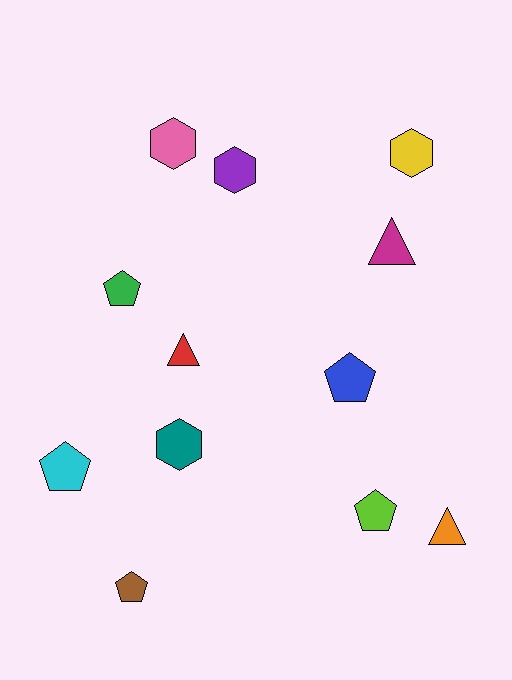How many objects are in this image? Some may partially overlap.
There are 12 objects.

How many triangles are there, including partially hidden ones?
There are 3 triangles.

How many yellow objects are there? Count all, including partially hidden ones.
There is 1 yellow object.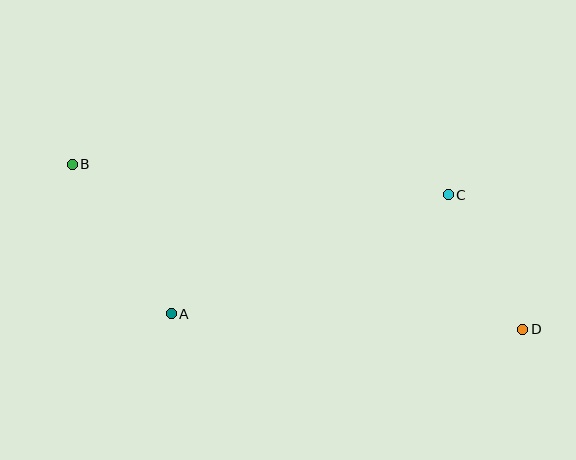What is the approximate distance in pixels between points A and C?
The distance between A and C is approximately 301 pixels.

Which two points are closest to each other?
Points C and D are closest to each other.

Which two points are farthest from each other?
Points B and D are farthest from each other.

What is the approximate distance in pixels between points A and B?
The distance between A and B is approximately 179 pixels.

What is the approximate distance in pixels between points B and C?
The distance between B and C is approximately 377 pixels.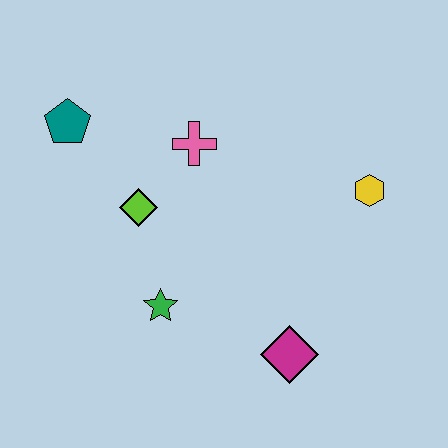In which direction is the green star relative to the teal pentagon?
The green star is below the teal pentagon.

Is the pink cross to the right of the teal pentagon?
Yes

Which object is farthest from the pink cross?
The magenta diamond is farthest from the pink cross.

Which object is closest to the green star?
The lime diamond is closest to the green star.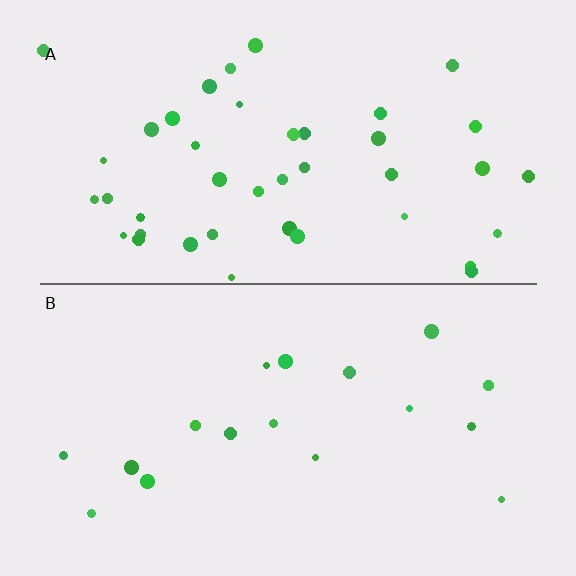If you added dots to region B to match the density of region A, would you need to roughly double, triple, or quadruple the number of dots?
Approximately double.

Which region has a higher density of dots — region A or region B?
A (the top).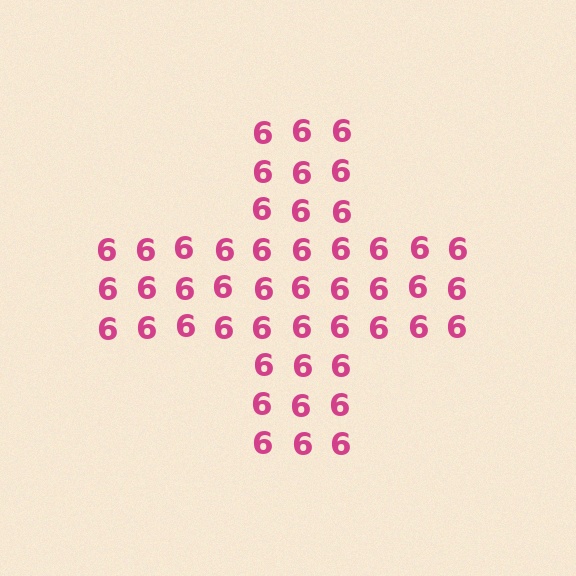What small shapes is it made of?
It is made of small digit 6's.